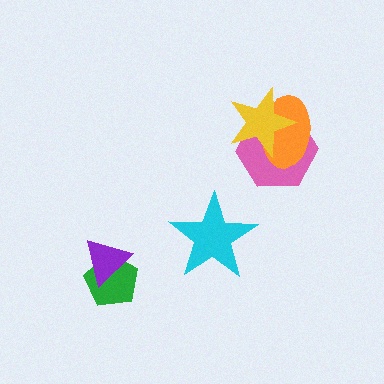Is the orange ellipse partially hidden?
Yes, it is partially covered by another shape.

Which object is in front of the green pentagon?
The purple triangle is in front of the green pentagon.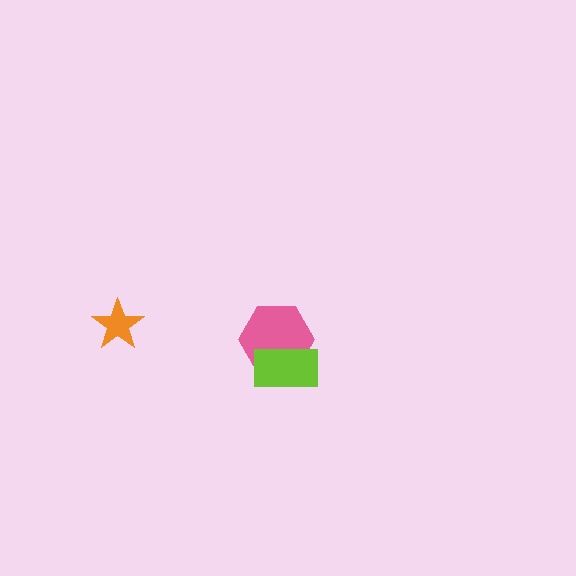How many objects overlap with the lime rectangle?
1 object overlaps with the lime rectangle.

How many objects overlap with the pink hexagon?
1 object overlaps with the pink hexagon.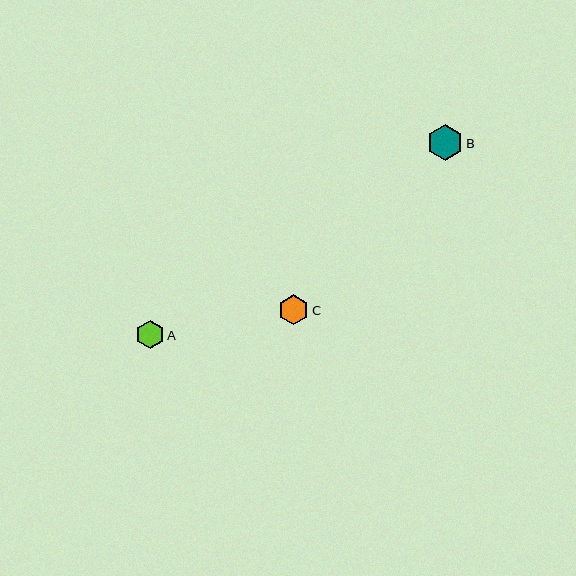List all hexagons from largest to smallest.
From largest to smallest: B, C, A.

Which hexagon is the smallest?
Hexagon A is the smallest with a size of approximately 29 pixels.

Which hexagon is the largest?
Hexagon B is the largest with a size of approximately 36 pixels.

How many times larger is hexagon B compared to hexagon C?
Hexagon B is approximately 1.2 times the size of hexagon C.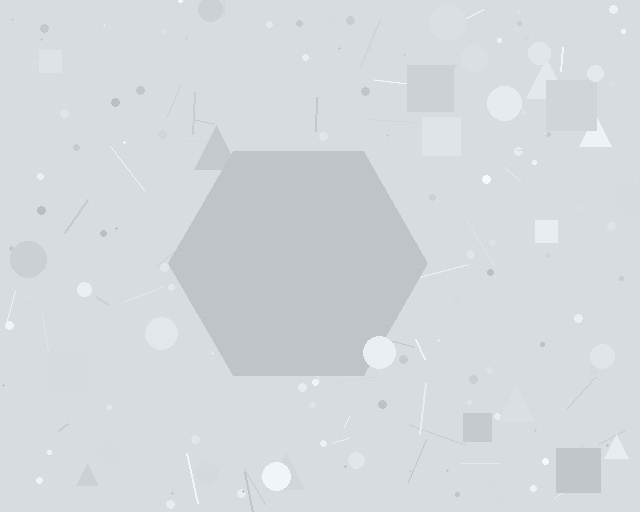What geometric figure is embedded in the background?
A hexagon is embedded in the background.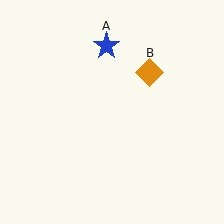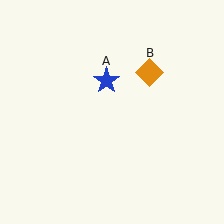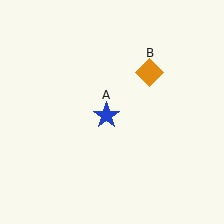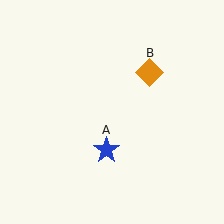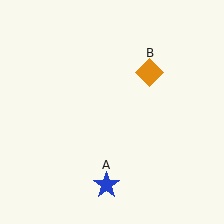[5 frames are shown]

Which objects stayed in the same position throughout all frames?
Orange diamond (object B) remained stationary.